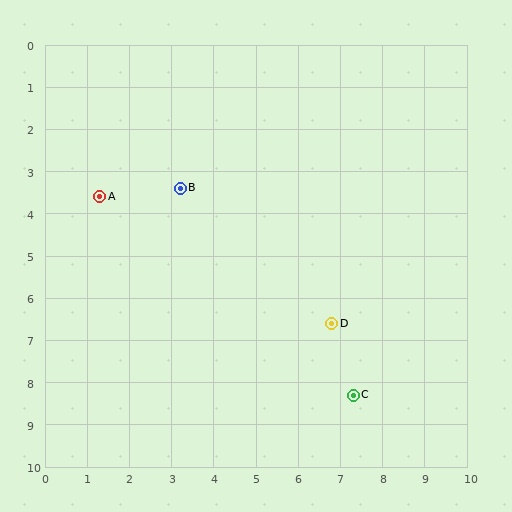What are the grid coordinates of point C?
Point C is at approximately (7.3, 8.3).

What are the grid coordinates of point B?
Point B is at approximately (3.2, 3.4).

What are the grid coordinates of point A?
Point A is at approximately (1.3, 3.6).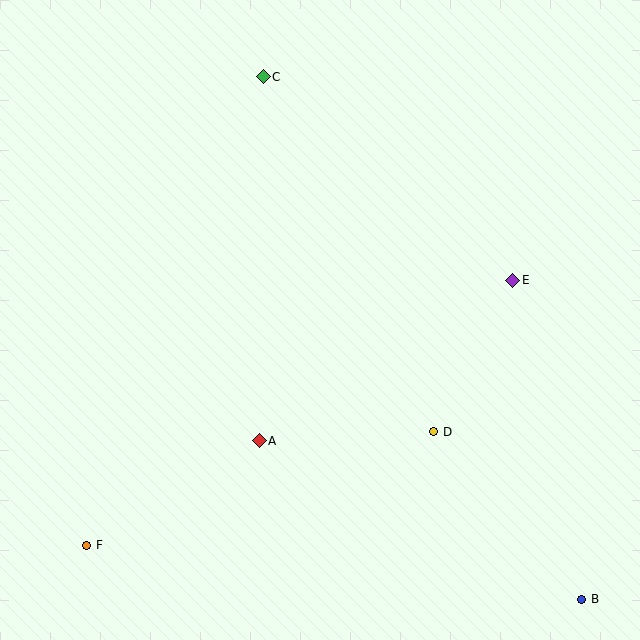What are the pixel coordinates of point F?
Point F is at (87, 545).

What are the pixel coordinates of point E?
Point E is at (513, 280).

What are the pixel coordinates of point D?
Point D is at (434, 432).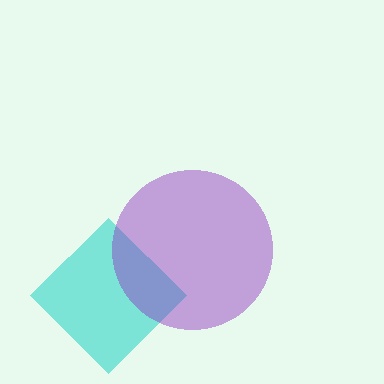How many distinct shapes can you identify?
There are 2 distinct shapes: a cyan diamond, a purple circle.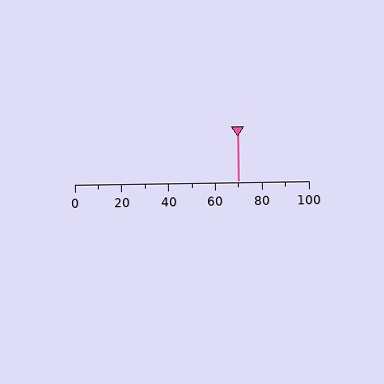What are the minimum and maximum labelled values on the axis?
The axis runs from 0 to 100.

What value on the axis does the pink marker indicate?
The marker indicates approximately 70.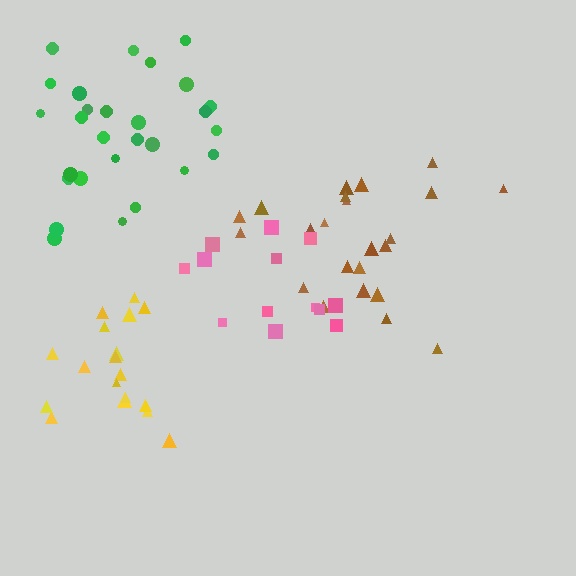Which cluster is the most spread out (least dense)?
Pink.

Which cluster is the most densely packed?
Yellow.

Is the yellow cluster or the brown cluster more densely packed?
Yellow.